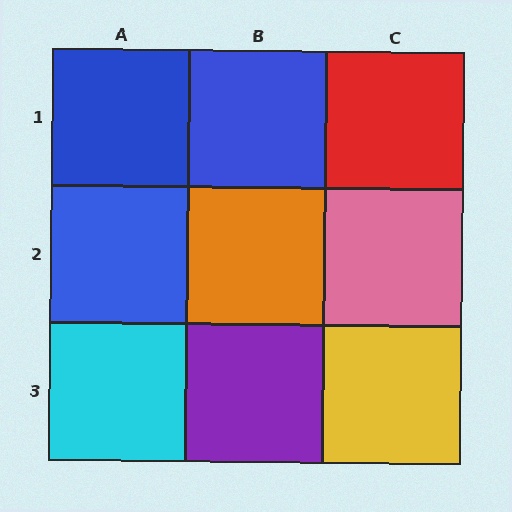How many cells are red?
1 cell is red.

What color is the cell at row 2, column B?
Orange.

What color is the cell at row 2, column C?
Pink.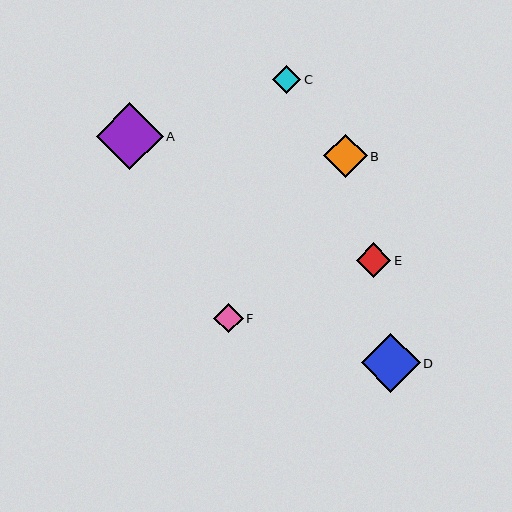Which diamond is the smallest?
Diamond C is the smallest with a size of approximately 28 pixels.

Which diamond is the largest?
Diamond A is the largest with a size of approximately 67 pixels.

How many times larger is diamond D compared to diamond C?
Diamond D is approximately 2.1 times the size of diamond C.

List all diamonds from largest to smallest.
From largest to smallest: A, D, B, E, F, C.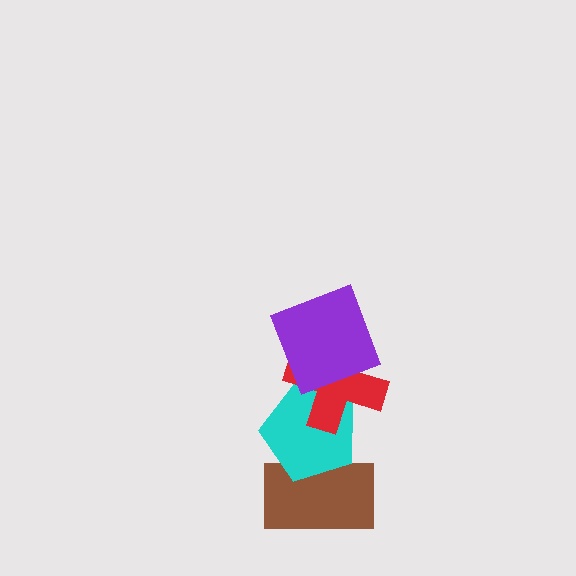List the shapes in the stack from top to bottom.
From top to bottom: the purple square, the red cross, the cyan pentagon, the brown rectangle.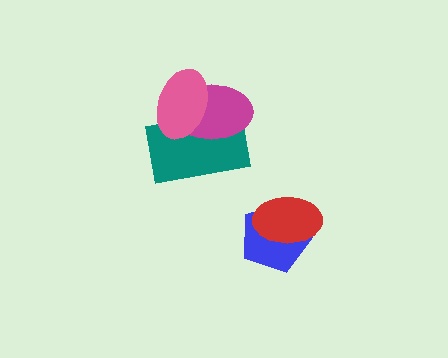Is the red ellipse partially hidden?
No, no other shape covers it.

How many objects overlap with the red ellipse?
1 object overlaps with the red ellipse.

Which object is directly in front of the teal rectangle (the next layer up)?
The magenta ellipse is directly in front of the teal rectangle.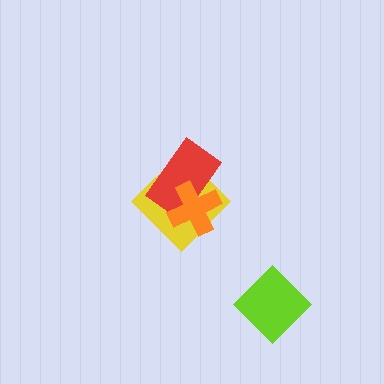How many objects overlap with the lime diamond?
0 objects overlap with the lime diamond.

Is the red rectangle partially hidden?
Yes, it is partially covered by another shape.